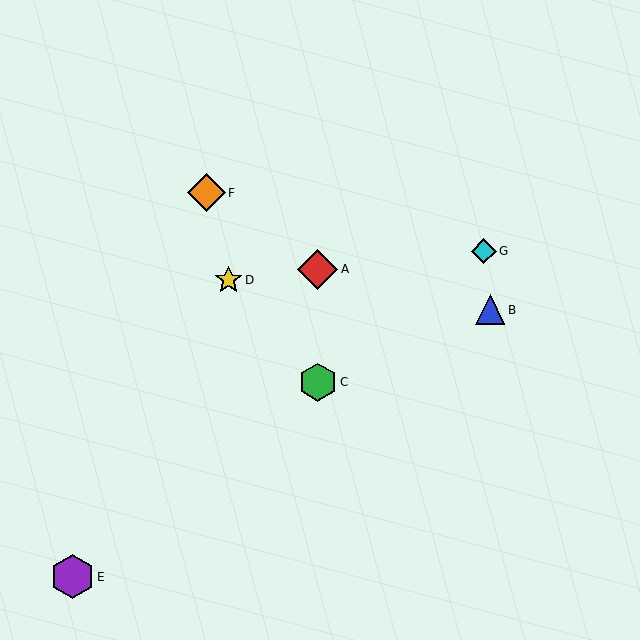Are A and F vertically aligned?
No, A is at x≈318 and F is at x≈206.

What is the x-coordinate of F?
Object F is at x≈206.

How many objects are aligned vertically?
2 objects (A, C) are aligned vertically.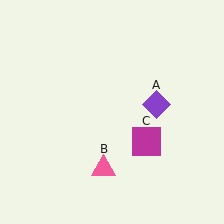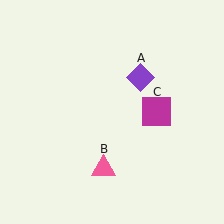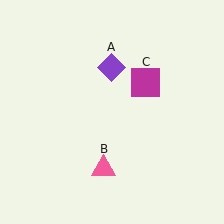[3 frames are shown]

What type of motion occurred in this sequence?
The purple diamond (object A), magenta square (object C) rotated counterclockwise around the center of the scene.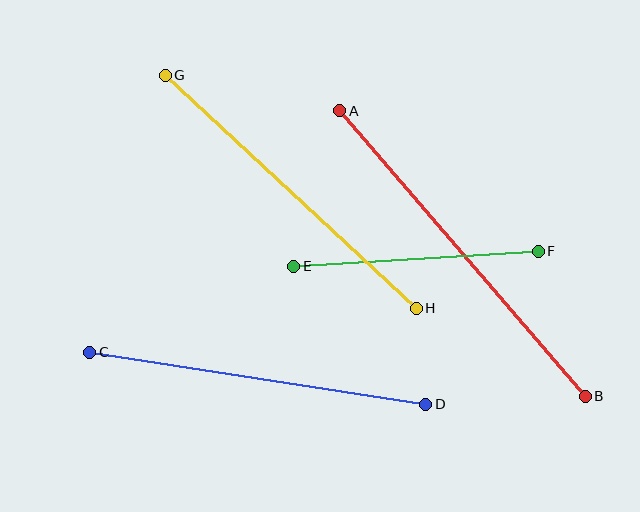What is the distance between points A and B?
The distance is approximately 376 pixels.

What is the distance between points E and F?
The distance is approximately 245 pixels.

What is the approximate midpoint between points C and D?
The midpoint is at approximately (258, 378) pixels.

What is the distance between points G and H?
The distance is approximately 342 pixels.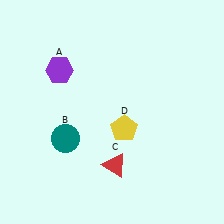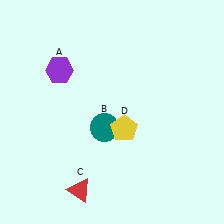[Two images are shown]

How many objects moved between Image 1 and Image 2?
2 objects moved between the two images.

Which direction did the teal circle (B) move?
The teal circle (B) moved right.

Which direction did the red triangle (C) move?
The red triangle (C) moved left.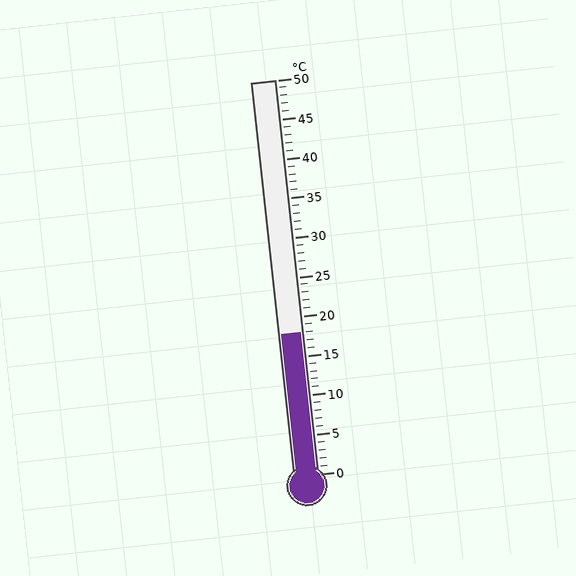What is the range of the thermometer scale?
The thermometer scale ranges from 0°C to 50°C.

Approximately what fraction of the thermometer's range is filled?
The thermometer is filled to approximately 35% of its range.